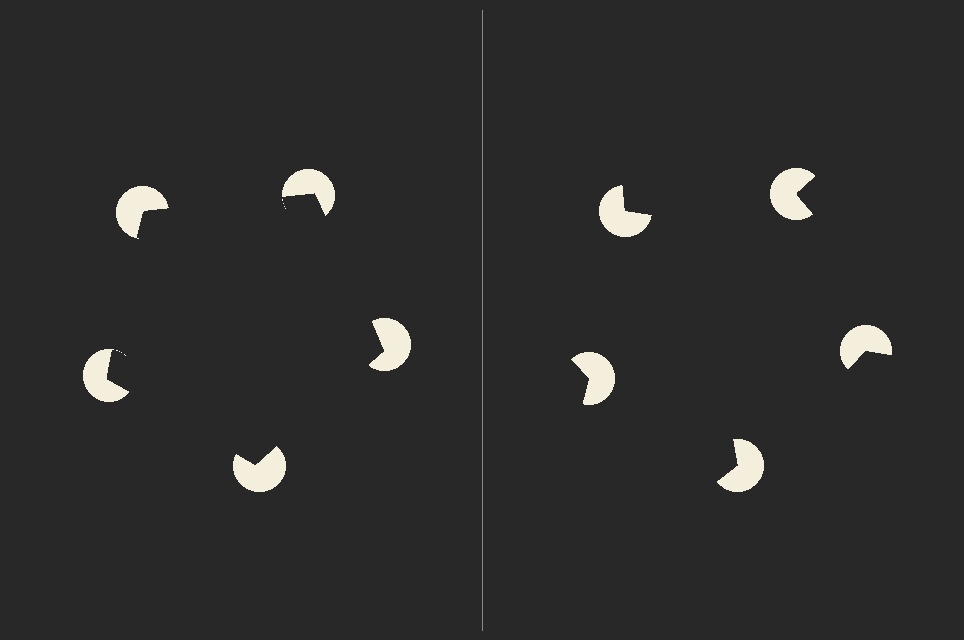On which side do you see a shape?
An illusory pentagon appears on the left side. On the right side the wedge cuts are rotated, so no coherent shape forms.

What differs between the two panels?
The pac-man discs are positioned identically on both sides; only the wedge orientations differ. On the left they align to a pentagon; on the right they are misaligned.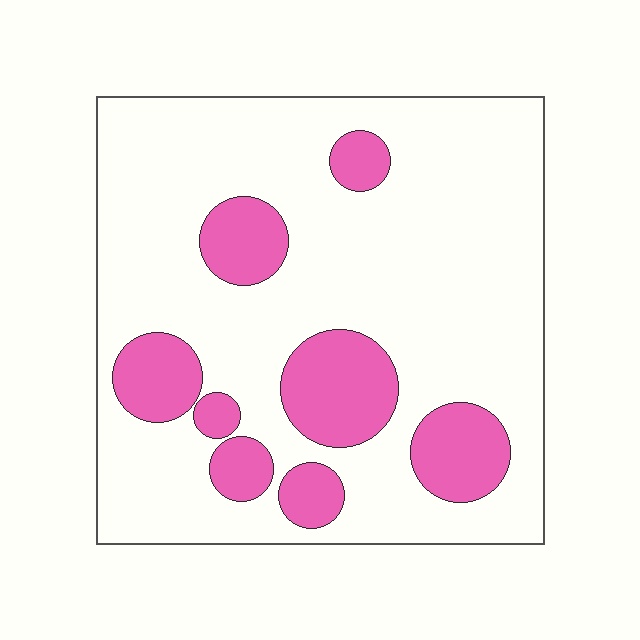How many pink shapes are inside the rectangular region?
8.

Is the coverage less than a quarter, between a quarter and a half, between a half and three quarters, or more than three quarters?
Less than a quarter.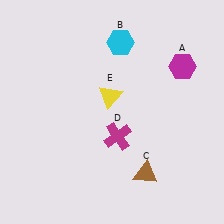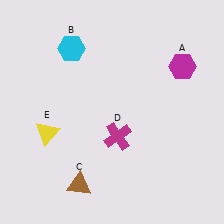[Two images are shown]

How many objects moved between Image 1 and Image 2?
3 objects moved between the two images.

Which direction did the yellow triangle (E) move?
The yellow triangle (E) moved left.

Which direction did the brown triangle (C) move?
The brown triangle (C) moved left.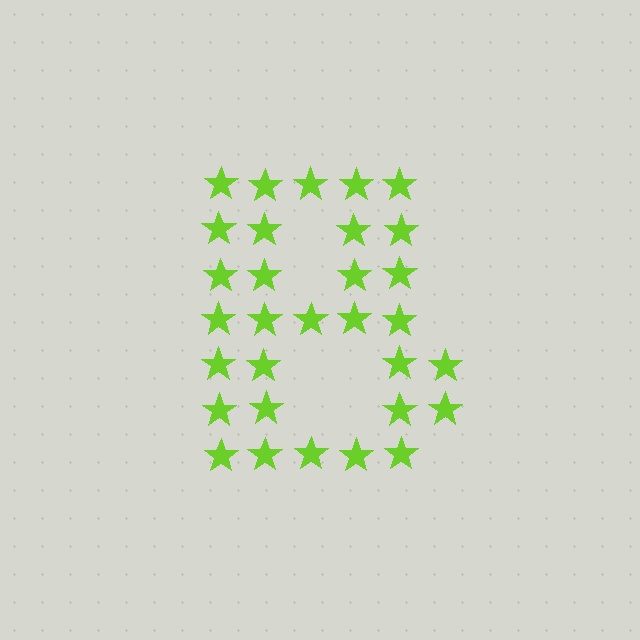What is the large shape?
The large shape is the letter B.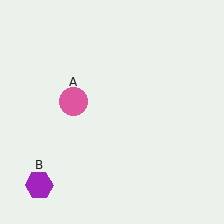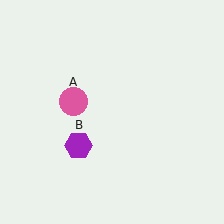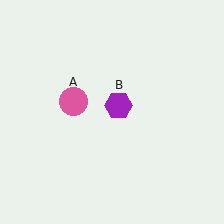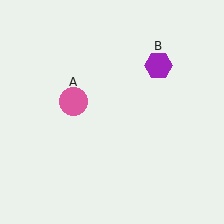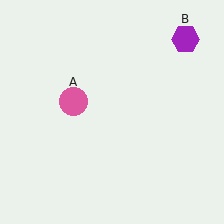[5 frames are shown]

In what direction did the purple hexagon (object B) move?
The purple hexagon (object B) moved up and to the right.